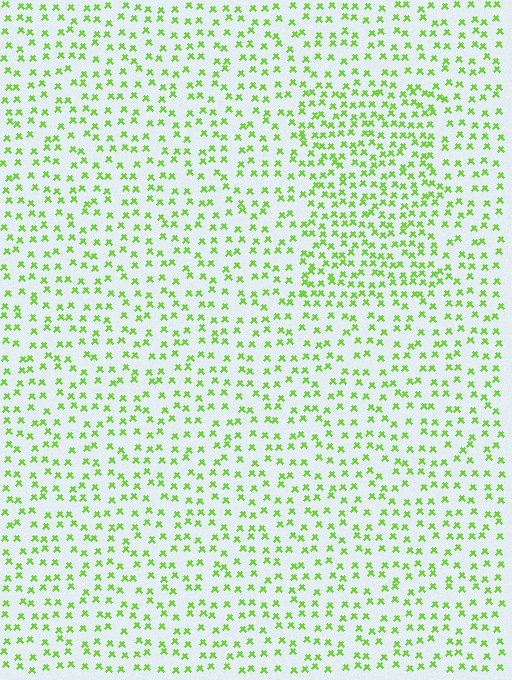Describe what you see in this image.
The image contains small lime elements arranged at two different densities. A rectangle-shaped region is visible where the elements are more densely packed than the surrounding area.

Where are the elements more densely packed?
The elements are more densely packed inside the rectangle boundary.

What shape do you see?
I see a rectangle.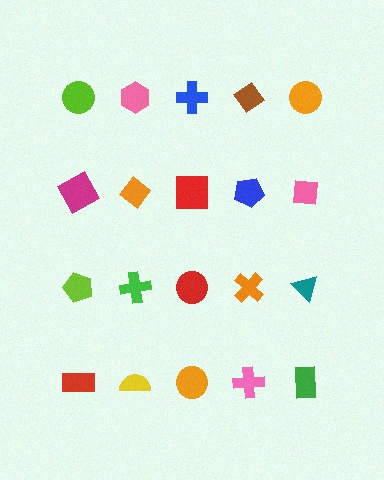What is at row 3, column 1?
A lime pentagon.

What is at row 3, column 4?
An orange cross.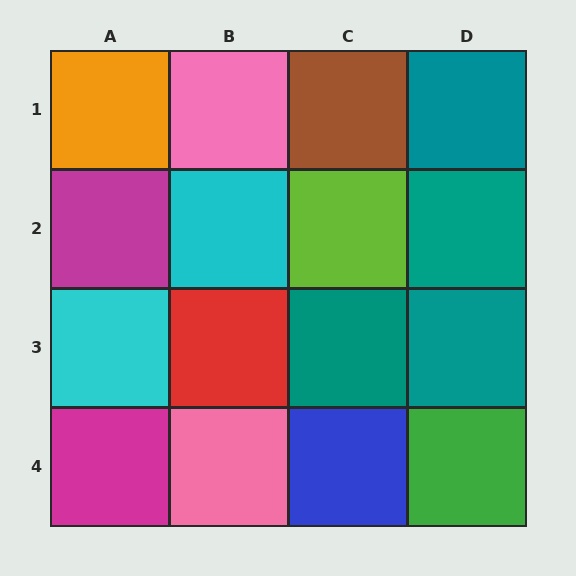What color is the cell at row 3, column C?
Teal.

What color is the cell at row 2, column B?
Cyan.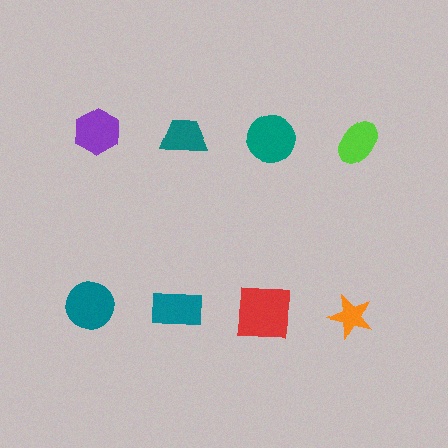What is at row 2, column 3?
A red square.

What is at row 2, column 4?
An orange star.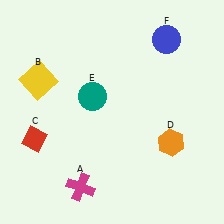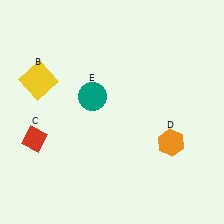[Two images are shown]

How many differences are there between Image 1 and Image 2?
There are 2 differences between the two images.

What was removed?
The blue circle (F), the magenta cross (A) were removed in Image 2.